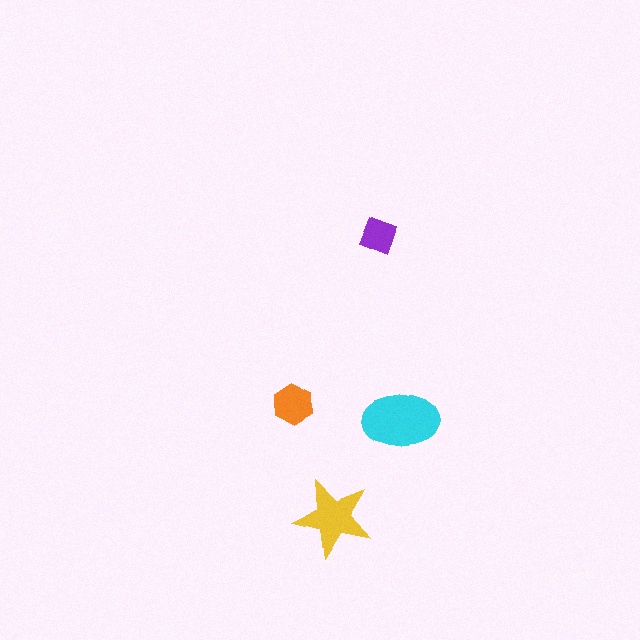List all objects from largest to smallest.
The cyan ellipse, the yellow star, the orange hexagon, the purple square.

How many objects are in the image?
There are 4 objects in the image.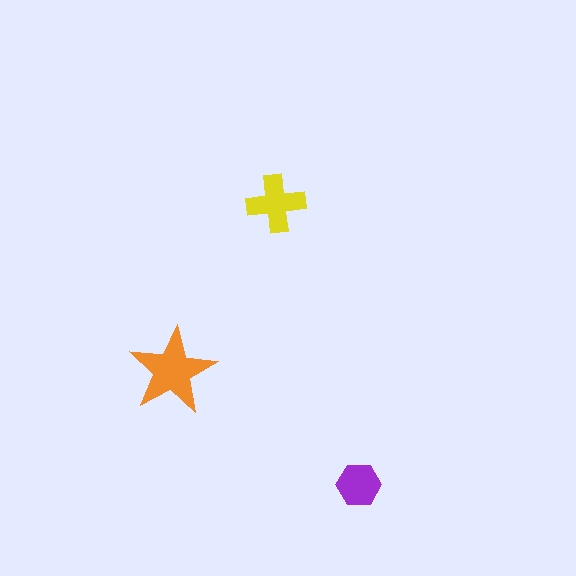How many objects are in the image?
There are 3 objects in the image.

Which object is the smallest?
The purple hexagon.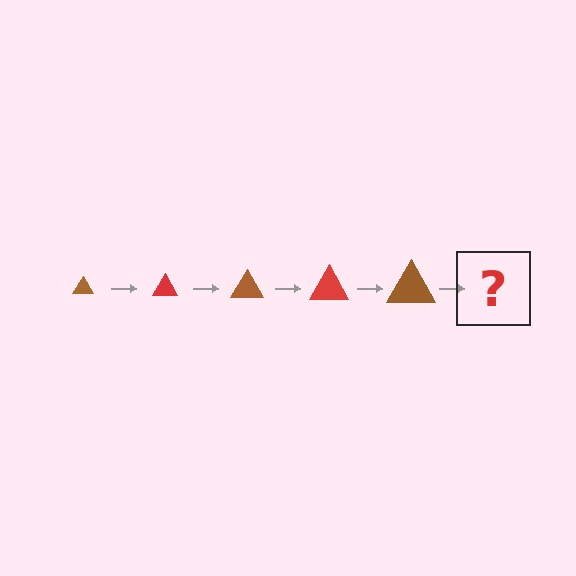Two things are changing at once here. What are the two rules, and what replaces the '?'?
The two rules are that the triangle grows larger each step and the color cycles through brown and red. The '?' should be a red triangle, larger than the previous one.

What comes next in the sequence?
The next element should be a red triangle, larger than the previous one.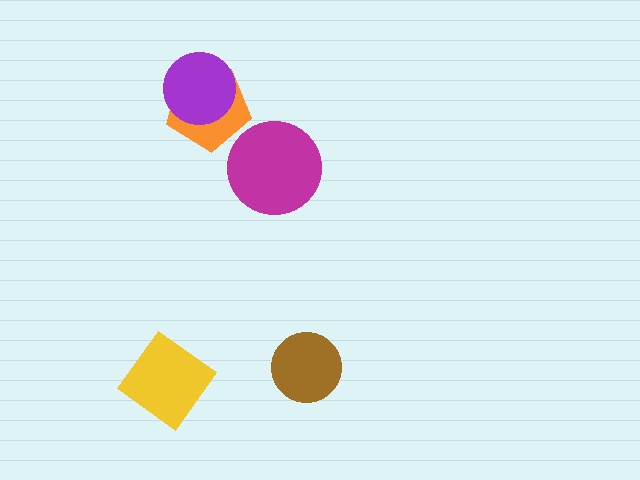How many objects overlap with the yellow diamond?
0 objects overlap with the yellow diamond.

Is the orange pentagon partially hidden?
Yes, it is partially covered by another shape.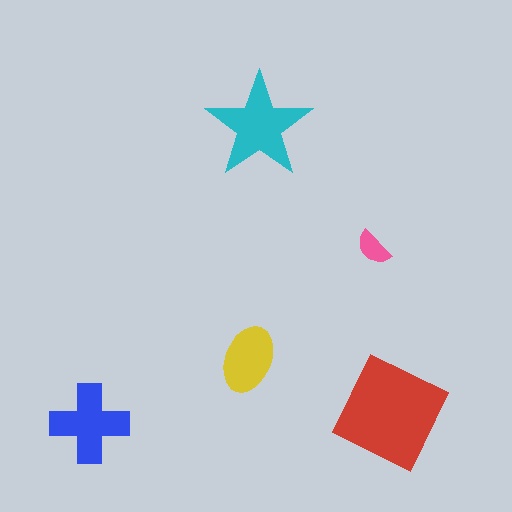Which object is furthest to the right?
The red diamond is rightmost.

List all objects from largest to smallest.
The red diamond, the cyan star, the blue cross, the yellow ellipse, the pink semicircle.